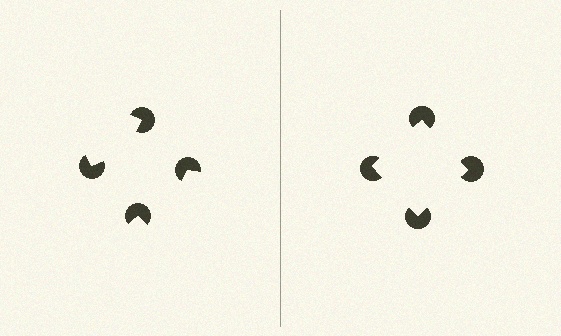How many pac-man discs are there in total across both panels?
8 — 4 on each side.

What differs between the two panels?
The pac-man discs are positioned identically on both sides; only the wedge orientations differ. On the right they align to a square; on the left they are misaligned.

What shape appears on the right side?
An illusory square.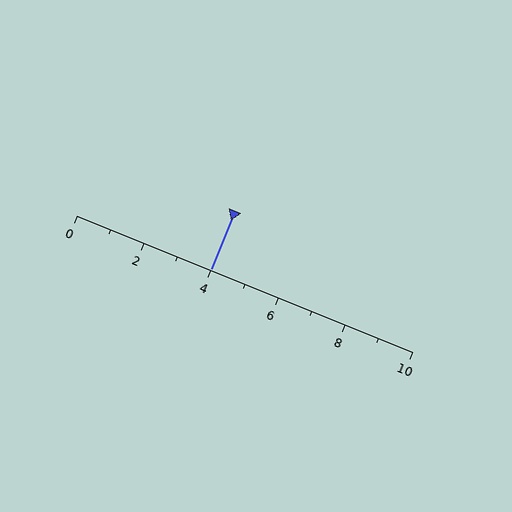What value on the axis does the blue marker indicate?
The marker indicates approximately 4.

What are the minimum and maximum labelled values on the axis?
The axis runs from 0 to 10.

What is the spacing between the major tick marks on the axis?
The major ticks are spaced 2 apart.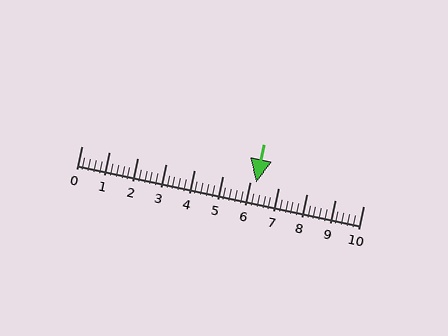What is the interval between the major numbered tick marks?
The major tick marks are spaced 1 units apart.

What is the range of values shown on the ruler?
The ruler shows values from 0 to 10.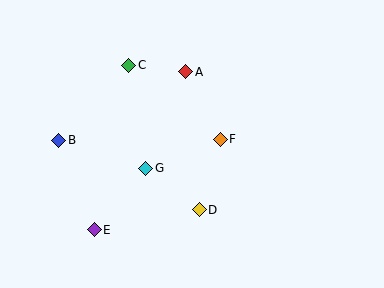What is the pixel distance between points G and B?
The distance between G and B is 91 pixels.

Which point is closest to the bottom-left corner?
Point E is closest to the bottom-left corner.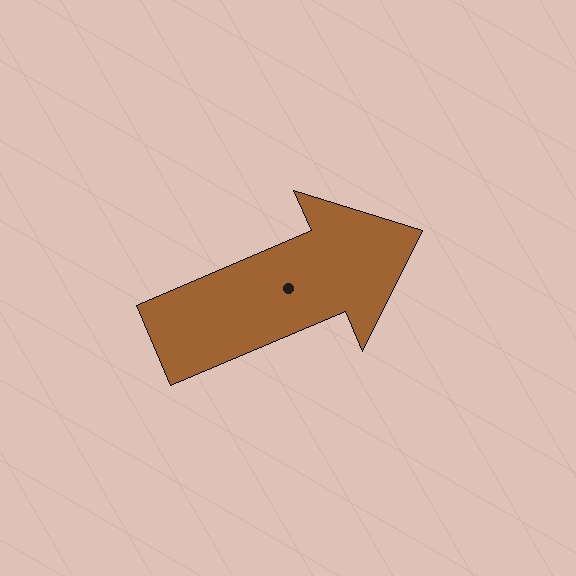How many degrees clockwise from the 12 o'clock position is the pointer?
Approximately 67 degrees.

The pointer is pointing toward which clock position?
Roughly 2 o'clock.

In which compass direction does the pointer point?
Northeast.